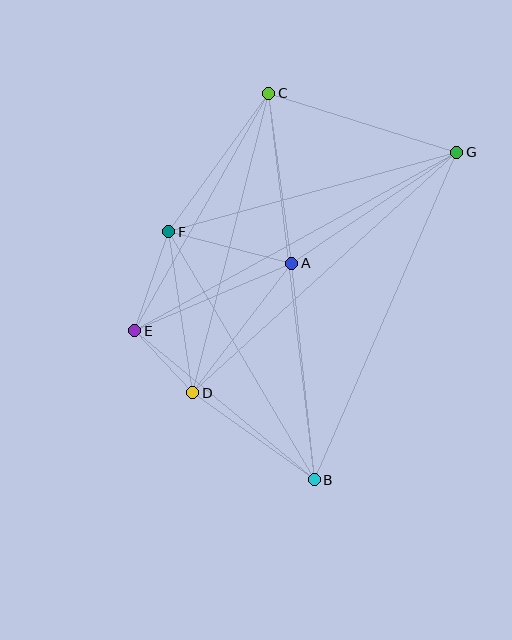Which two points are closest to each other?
Points D and E are closest to each other.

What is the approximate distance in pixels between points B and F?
The distance between B and F is approximately 287 pixels.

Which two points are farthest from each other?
Points B and C are farthest from each other.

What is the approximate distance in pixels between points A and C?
The distance between A and C is approximately 172 pixels.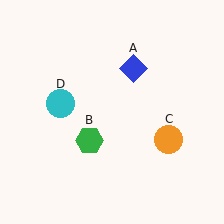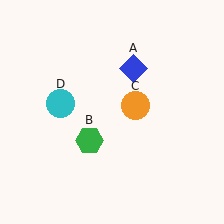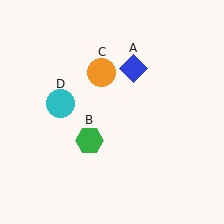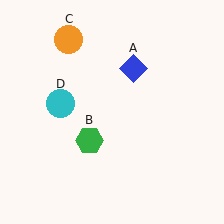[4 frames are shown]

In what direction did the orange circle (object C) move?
The orange circle (object C) moved up and to the left.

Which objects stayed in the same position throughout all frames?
Blue diamond (object A) and green hexagon (object B) and cyan circle (object D) remained stationary.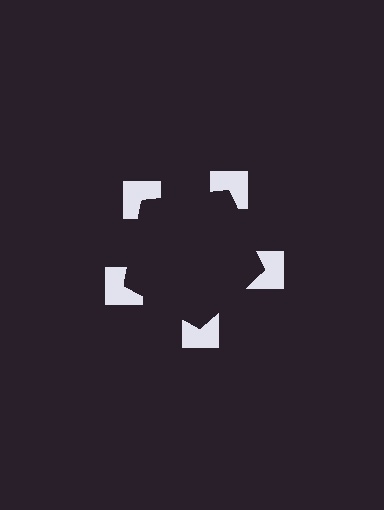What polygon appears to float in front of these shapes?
An illusory pentagon — its edges are inferred from the aligned wedge cuts in the notched squares, not physically drawn.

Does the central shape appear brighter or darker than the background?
It typically appears slightly darker than the background, even though no actual brightness change is drawn.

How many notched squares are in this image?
There are 5 — one at each vertex of the illusory pentagon.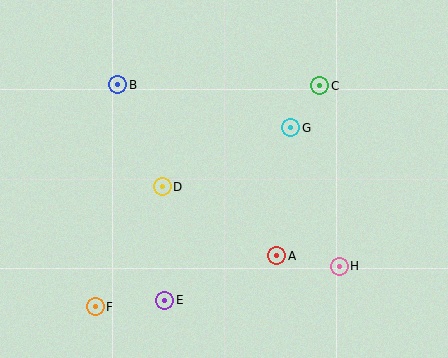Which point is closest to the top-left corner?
Point B is closest to the top-left corner.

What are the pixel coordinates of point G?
Point G is at (291, 128).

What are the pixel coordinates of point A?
Point A is at (277, 256).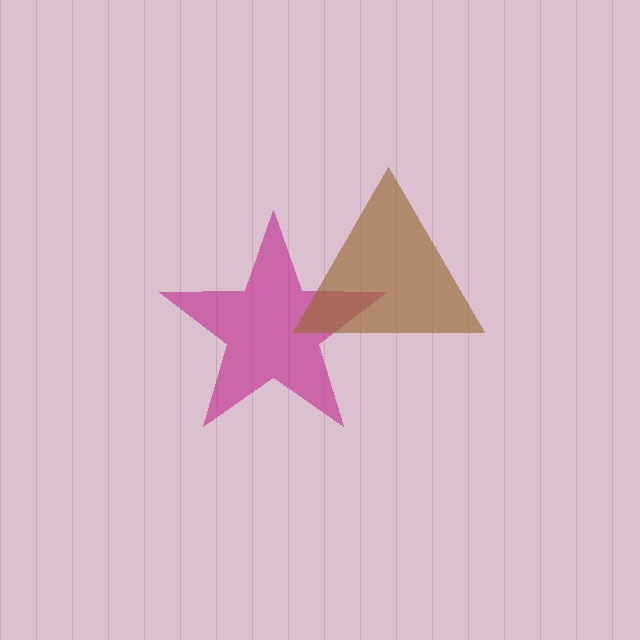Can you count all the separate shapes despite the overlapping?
Yes, there are 2 separate shapes.